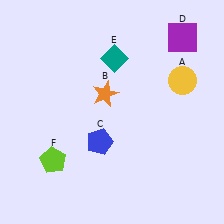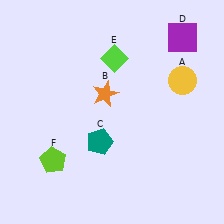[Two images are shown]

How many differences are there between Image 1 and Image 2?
There are 2 differences between the two images.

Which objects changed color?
C changed from blue to teal. E changed from teal to lime.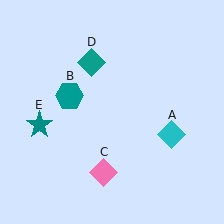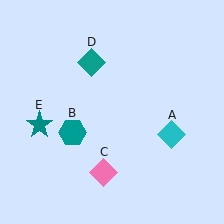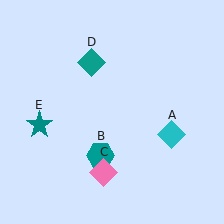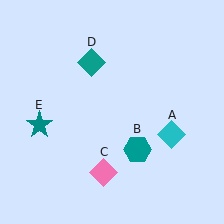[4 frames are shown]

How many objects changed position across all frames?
1 object changed position: teal hexagon (object B).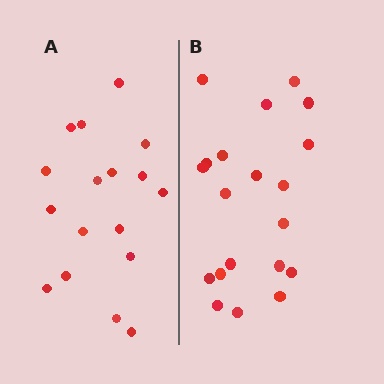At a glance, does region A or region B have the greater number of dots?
Region B (the right region) has more dots.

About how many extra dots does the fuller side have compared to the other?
Region B has just a few more — roughly 2 or 3 more dots than region A.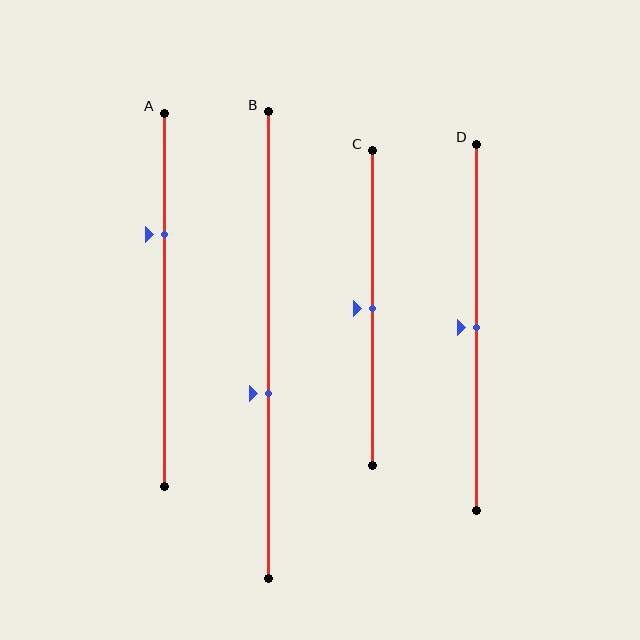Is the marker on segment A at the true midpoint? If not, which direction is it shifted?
No, the marker on segment A is shifted upward by about 17% of the segment length.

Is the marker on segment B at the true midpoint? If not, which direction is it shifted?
No, the marker on segment B is shifted downward by about 10% of the segment length.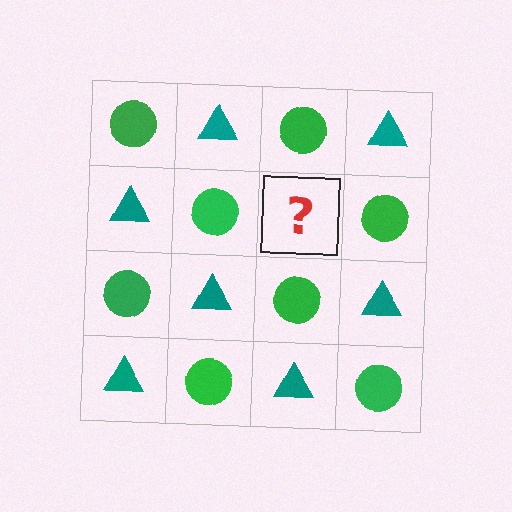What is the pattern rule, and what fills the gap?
The rule is that it alternates green circle and teal triangle in a checkerboard pattern. The gap should be filled with a teal triangle.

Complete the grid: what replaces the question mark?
The question mark should be replaced with a teal triangle.